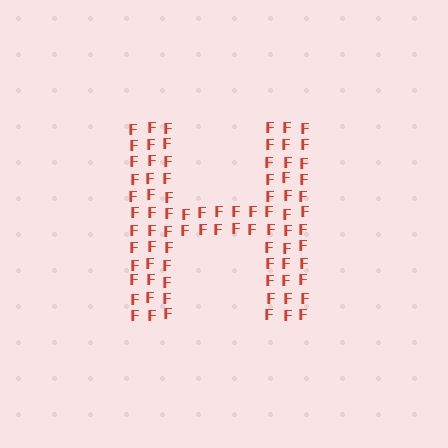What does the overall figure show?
The overall figure shows the letter H.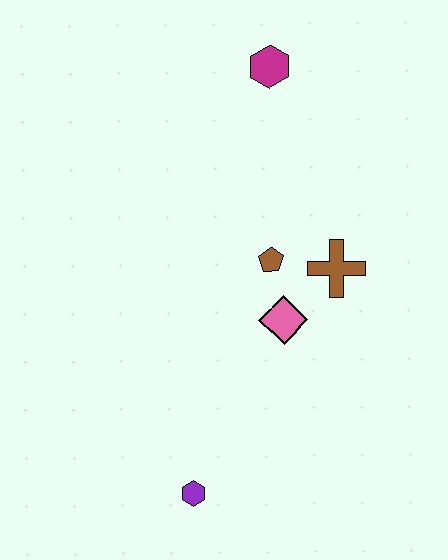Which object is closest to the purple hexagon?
The pink diamond is closest to the purple hexagon.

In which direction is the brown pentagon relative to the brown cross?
The brown pentagon is to the left of the brown cross.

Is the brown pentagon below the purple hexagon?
No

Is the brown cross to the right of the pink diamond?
Yes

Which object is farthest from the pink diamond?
The magenta hexagon is farthest from the pink diamond.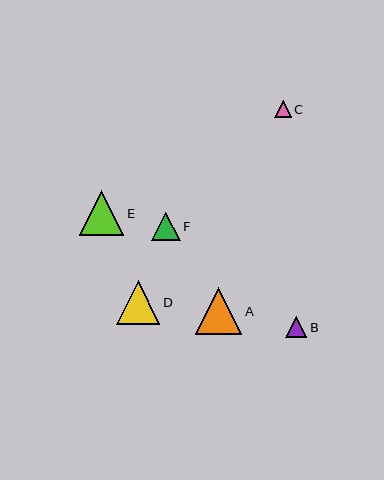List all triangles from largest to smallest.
From largest to smallest: A, E, D, F, B, C.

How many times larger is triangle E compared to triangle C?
Triangle E is approximately 2.7 times the size of triangle C.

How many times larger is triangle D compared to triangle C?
Triangle D is approximately 2.6 times the size of triangle C.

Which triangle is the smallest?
Triangle C is the smallest with a size of approximately 17 pixels.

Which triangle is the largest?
Triangle A is the largest with a size of approximately 47 pixels.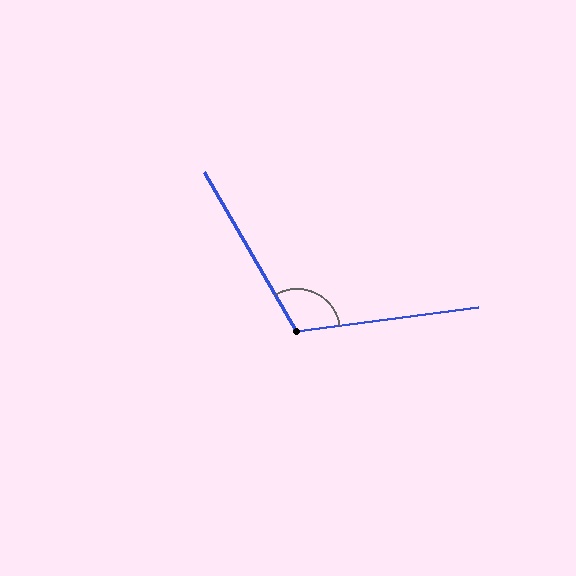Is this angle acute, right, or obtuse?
It is obtuse.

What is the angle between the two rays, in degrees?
Approximately 113 degrees.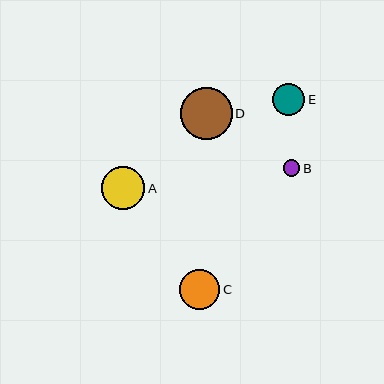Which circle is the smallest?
Circle B is the smallest with a size of approximately 17 pixels.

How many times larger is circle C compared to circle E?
Circle C is approximately 1.2 times the size of circle E.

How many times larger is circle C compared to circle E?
Circle C is approximately 1.2 times the size of circle E.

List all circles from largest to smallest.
From largest to smallest: D, A, C, E, B.